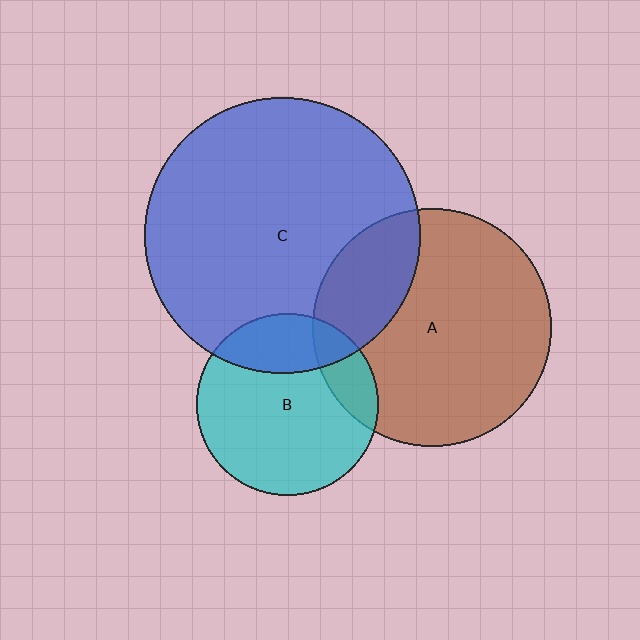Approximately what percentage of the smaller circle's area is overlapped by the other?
Approximately 25%.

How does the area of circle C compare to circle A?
Approximately 1.3 times.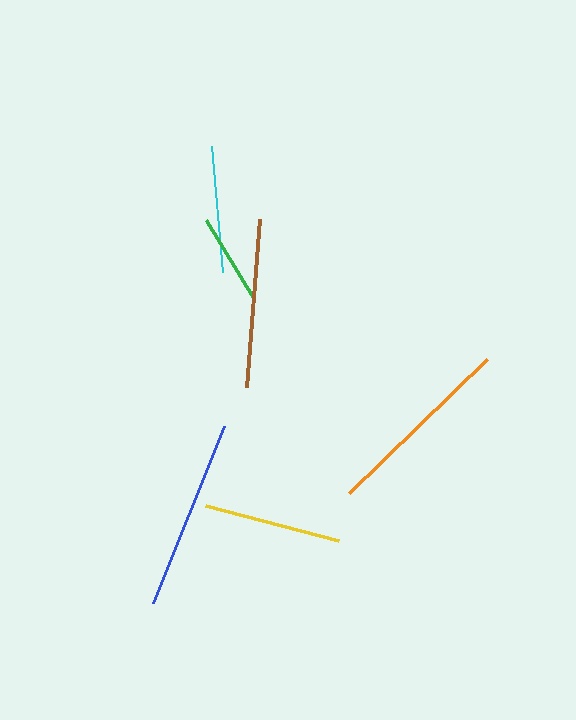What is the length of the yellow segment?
The yellow segment is approximately 138 pixels long.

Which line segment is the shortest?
The green line is the shortest at approximately 93 pixels.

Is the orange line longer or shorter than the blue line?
The orange line is longer than the blue line.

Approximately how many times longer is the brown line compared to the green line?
The brown line is approximately 1.8 times the length of the green line.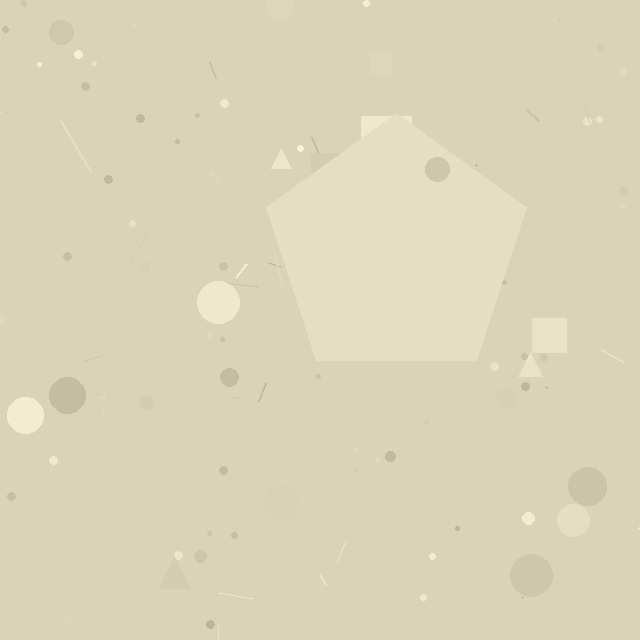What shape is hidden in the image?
A pentagon is hidden in the image.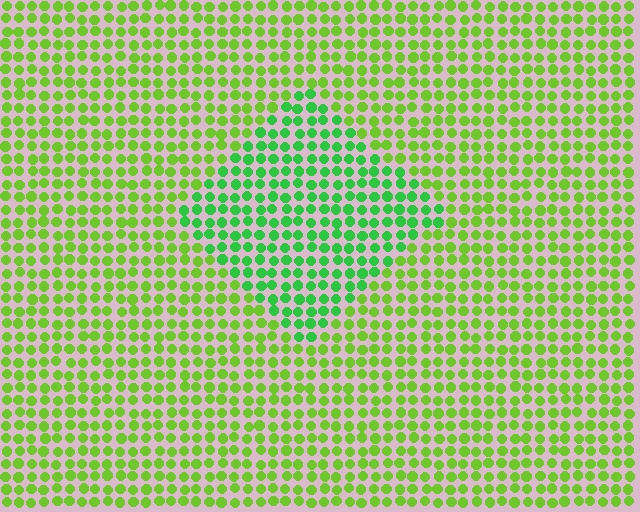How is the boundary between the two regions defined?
The boundary is defined purely by a slight shift in hue (about 34 degrees). Spacing, size, and orientation are identical on both sides.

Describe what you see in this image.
The image is filled with small lime elements in a uniform arrangement. A diamond-shaped region is visible where the elements are tinted to a slightly different hue, forming a subtle color boundary.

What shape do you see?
I see a diamond.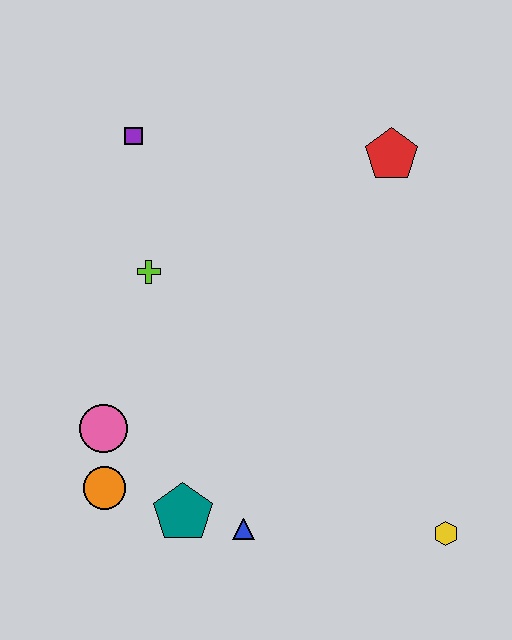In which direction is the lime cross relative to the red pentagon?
The lime cross is to the left of the red pentagon.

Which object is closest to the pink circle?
The orange circle is closest to the pink circle.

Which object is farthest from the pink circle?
The red pentagon is farthest from the pink circle.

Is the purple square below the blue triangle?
No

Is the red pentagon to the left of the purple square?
No